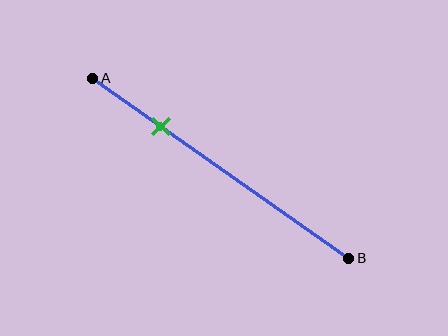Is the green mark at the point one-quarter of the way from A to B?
Yes, the mark is approximately at the one-quarter point.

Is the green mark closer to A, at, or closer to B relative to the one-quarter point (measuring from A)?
The green mark is approximately at the one-quarter point of segment AB.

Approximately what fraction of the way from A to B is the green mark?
The green mark is approximately 25% of the way from A to B.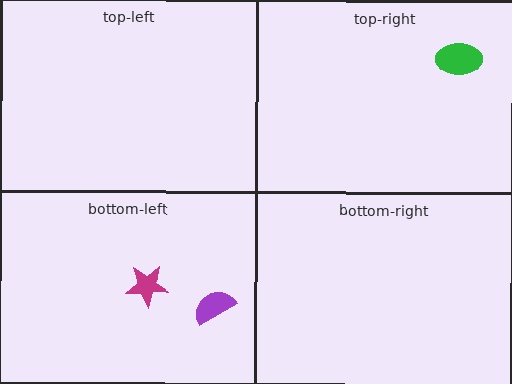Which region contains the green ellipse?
The top-right region.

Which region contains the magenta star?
The bottom-left region.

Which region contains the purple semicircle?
The bottom-left region.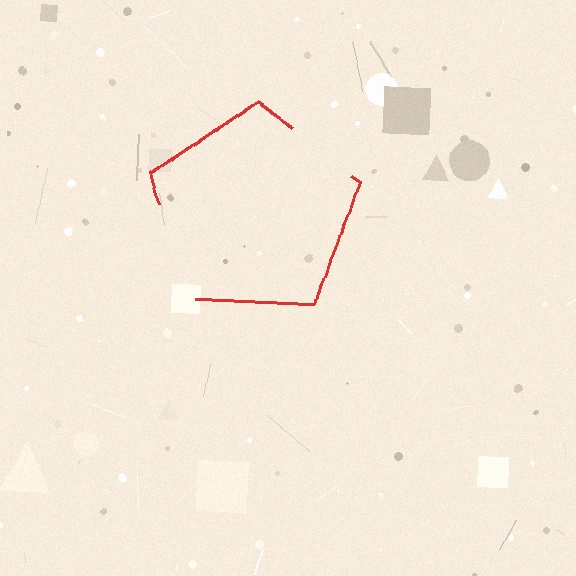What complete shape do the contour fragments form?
The contour fragments form a pentagon.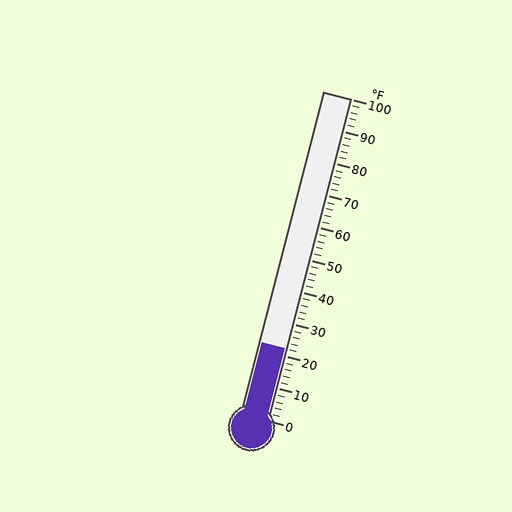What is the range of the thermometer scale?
The thermometer scale ranges from 0°F to 100°F.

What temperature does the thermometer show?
The thermometer shows approximately 22°F.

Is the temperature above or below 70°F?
The temperature is below 70°F.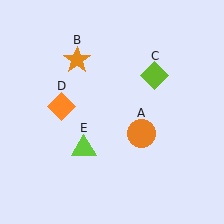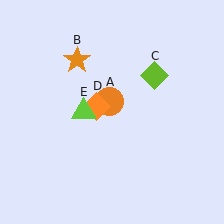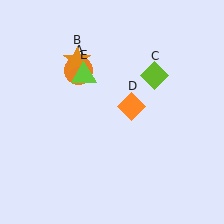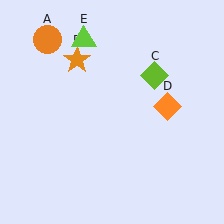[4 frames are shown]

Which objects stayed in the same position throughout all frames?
Orange star (object B) and lime diamond (object C) remained stationary.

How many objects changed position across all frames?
3 objects changed position: orange circle (object A), orange diamond (object D), lime triangle (object E).